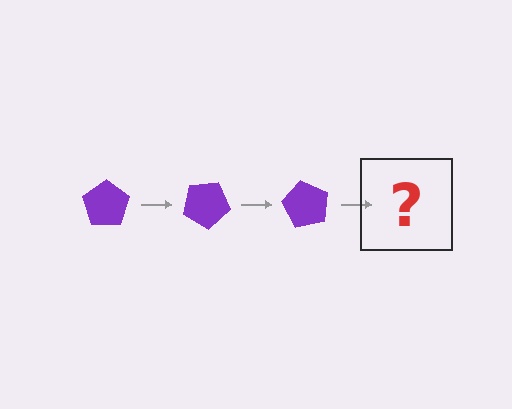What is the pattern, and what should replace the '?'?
The pattern is that the pentagon rotates 30 degrees each step. The '?' should be a purple pentagon rotated 90 degrees.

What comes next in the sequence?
The next element should be a purple pentagon rotated 90 degrees.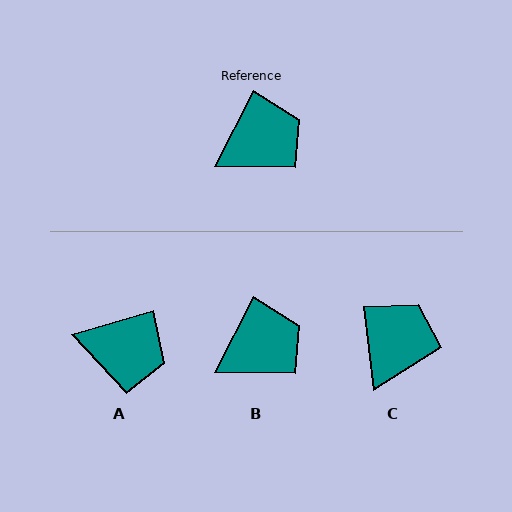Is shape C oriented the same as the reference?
No, it is off by about 34 degrees.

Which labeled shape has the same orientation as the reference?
B.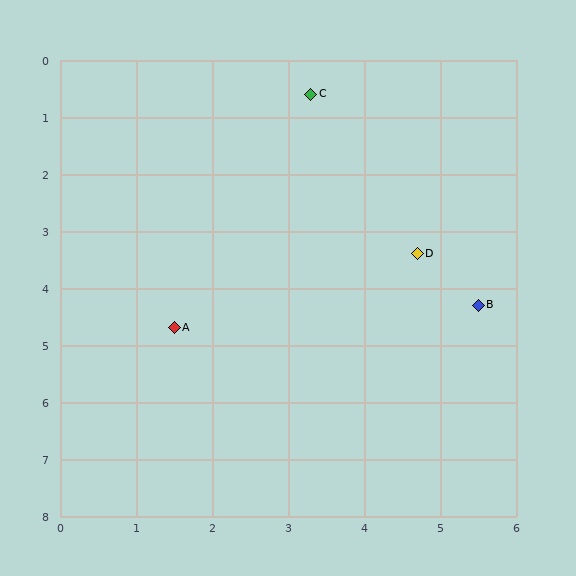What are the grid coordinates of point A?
Point A is at approximately (1.5, 4.7).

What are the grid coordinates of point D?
Point D is at approximately (4.7, 3.4).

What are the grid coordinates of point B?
Point B is at approximately (5.5, 4.3).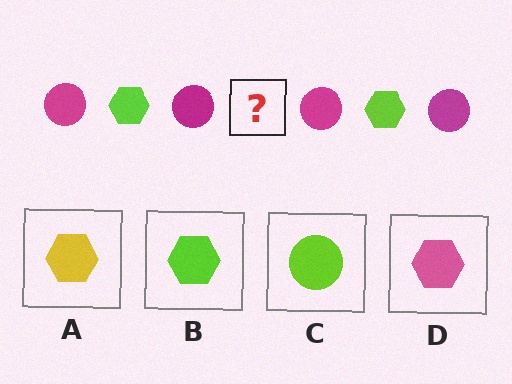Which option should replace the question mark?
Option B.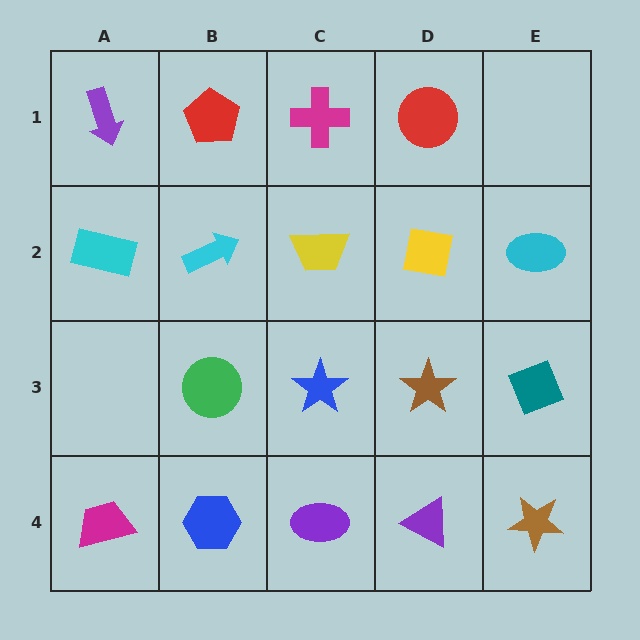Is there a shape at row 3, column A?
No, that cell is empty.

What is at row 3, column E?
A teal diamond.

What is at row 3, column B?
A green circle.